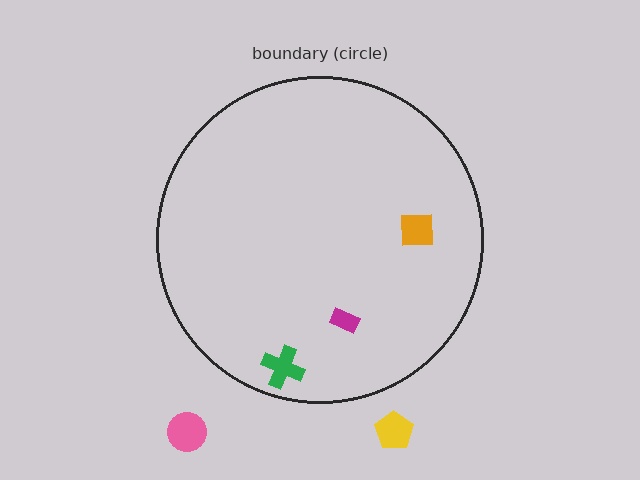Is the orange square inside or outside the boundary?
Inside.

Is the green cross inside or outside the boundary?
Inside.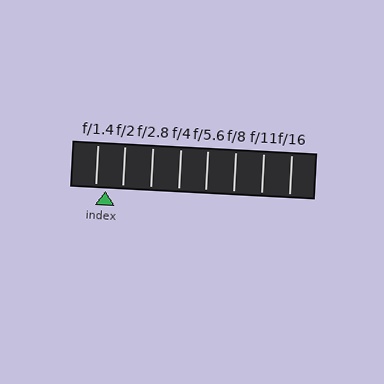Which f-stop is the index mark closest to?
The index mark is closest to f/1.4.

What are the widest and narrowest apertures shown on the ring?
The widest aperture shown is f/1.4 and the narrowest is f/16.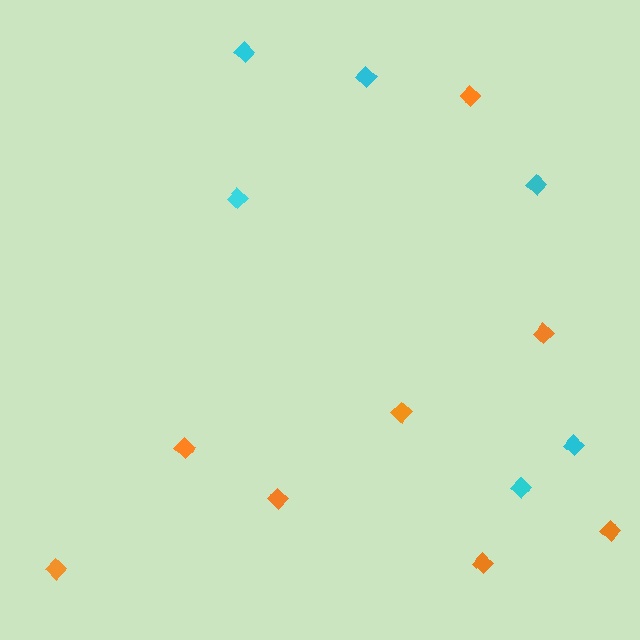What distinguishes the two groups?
There are 2 groups: one group of orange diamonds (8) and one group of cyan diamonds (6).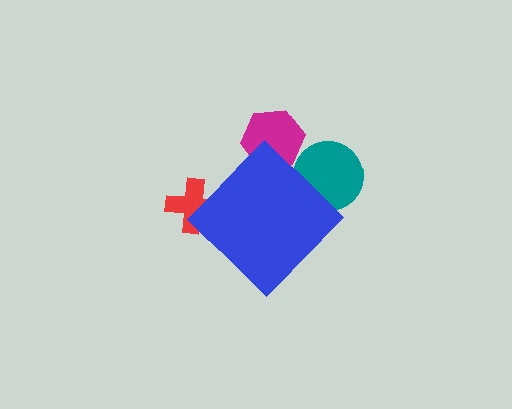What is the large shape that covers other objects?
A blue diamond.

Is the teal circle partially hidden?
Yes, the teal circle is partially hidden behind the blue diamond.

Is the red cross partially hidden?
Yes, the red cross is partially hidden behind the blue diamond.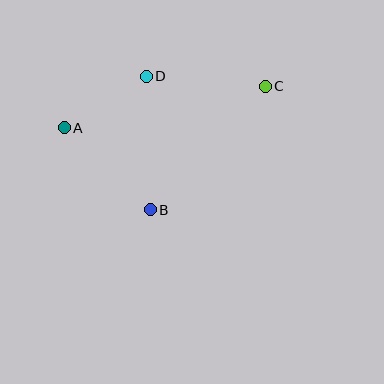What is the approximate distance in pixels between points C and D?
The distance between C and D is approximately 119 pixels.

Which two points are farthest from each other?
Points A and C are farthest from each other.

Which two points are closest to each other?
Points A and D are closest to each other.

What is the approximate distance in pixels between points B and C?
The distance between B and C is approximately 169 pixels.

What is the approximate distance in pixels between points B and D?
The distance between B and D is approximately 134 pixels.